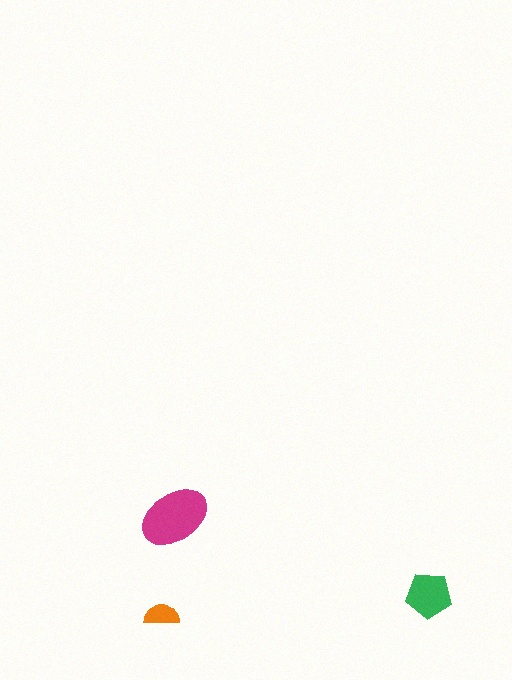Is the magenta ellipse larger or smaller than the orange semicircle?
Larger.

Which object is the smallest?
The orange semicircle.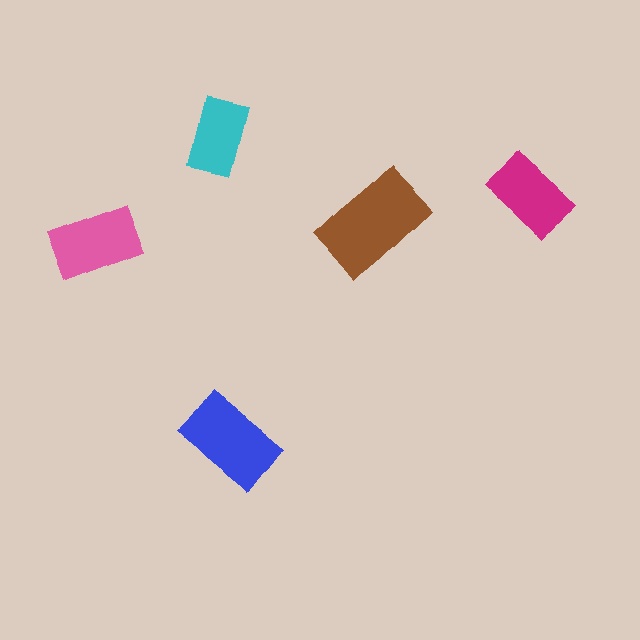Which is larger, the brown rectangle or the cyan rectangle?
The brown one.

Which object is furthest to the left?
The pink rectangle is leftmost.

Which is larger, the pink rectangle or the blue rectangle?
The blue one.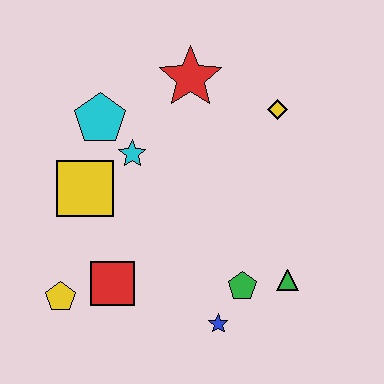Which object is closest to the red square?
The yellow pentagon is closest to the red square.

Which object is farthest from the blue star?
The red star is farthest from the blue star.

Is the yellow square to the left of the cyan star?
Yes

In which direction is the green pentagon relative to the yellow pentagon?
The green pentagon is to the right of the yellow pentagon.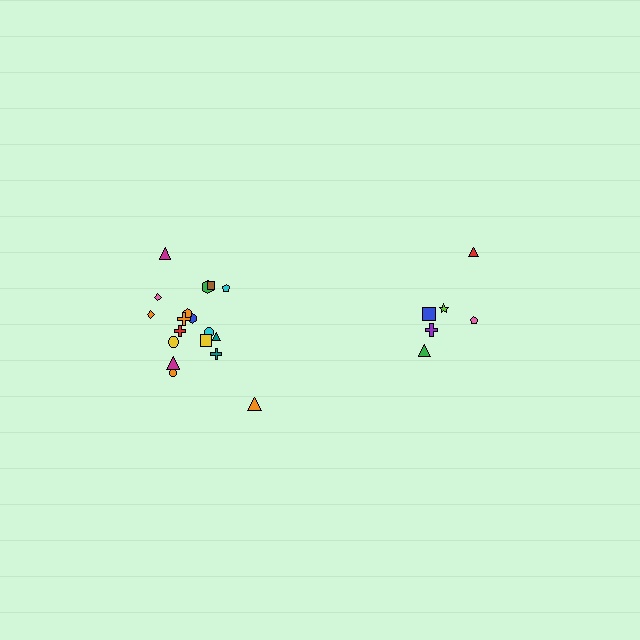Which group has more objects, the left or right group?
The left group.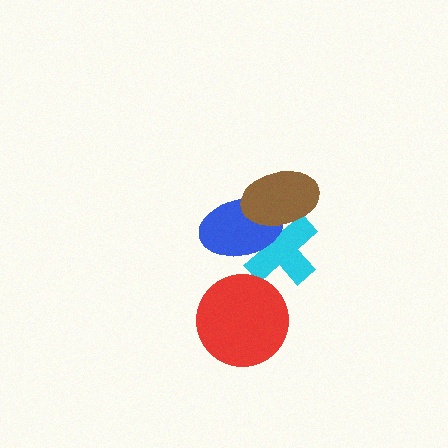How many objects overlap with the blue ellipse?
2 objects overlap with the blue ellipse.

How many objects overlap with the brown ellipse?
2 objects overlap with the brown ellipse.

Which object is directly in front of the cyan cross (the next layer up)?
The blue ellipse is directly in front of the cyan cross.